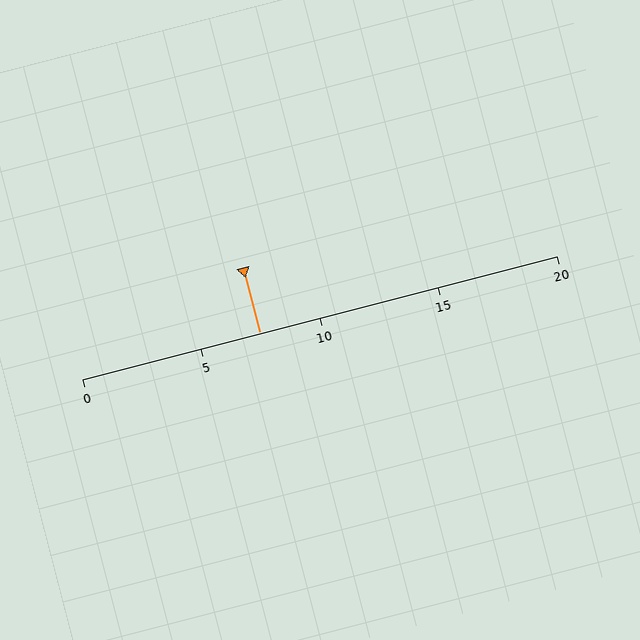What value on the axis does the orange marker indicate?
The marker indicates approximately 7.5.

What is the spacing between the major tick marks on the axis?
The major ticks are spaced 5 apart.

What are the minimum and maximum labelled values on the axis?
The axis runs from 0 to 20.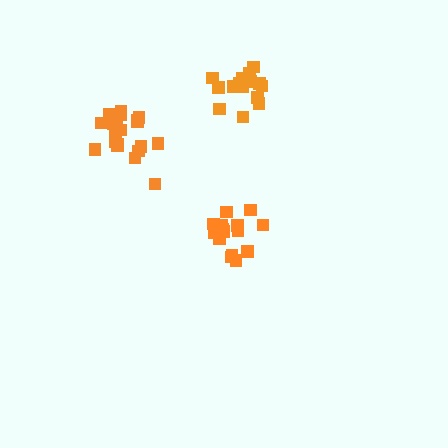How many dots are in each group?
Group 1: 16 dots, Group 2: 20 dots, Group 3: 15 dots (51 total).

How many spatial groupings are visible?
There are 3 spatial groupings.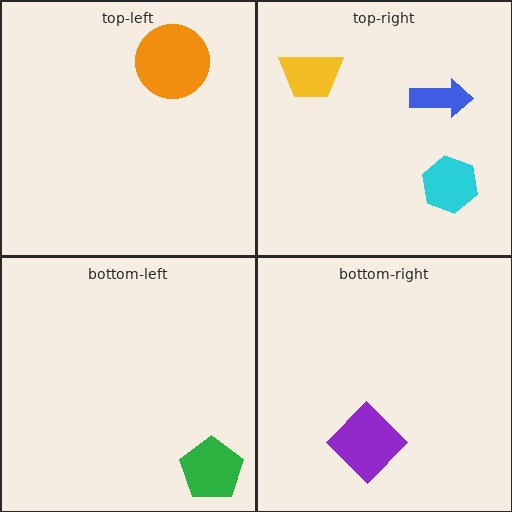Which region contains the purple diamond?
The bottom-right region.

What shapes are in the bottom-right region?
The purple diamond.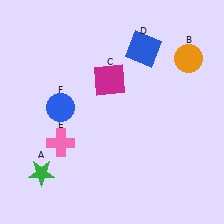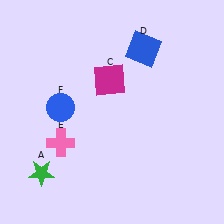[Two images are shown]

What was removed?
The orange circle (B) was removed in Image 2.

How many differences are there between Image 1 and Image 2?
There is 1 difference between the two images.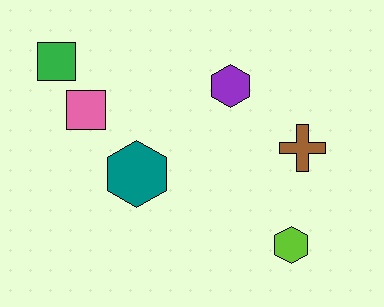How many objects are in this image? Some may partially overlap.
There are 6 objects.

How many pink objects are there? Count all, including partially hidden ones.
There is 1 pink object.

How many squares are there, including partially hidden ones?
There are 2 squares.